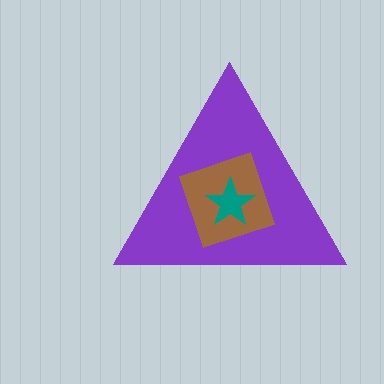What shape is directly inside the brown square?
The teal star.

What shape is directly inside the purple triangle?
The brown square.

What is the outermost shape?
The purple triangle.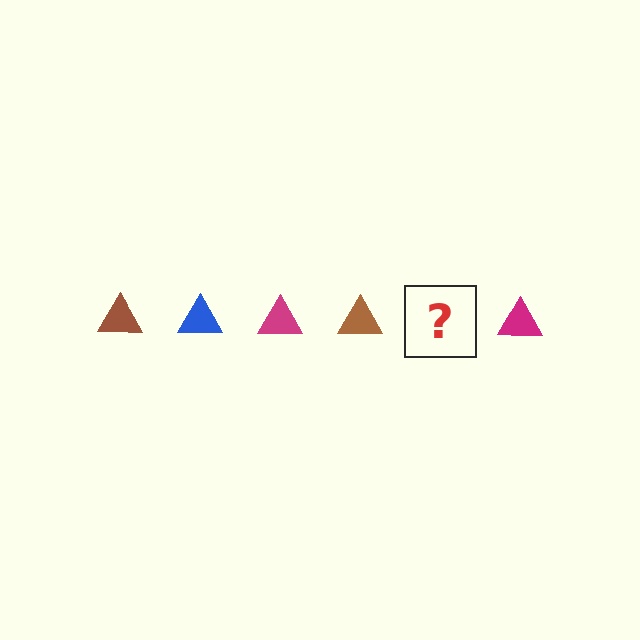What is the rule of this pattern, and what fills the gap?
The rule is that the pattern cycles through brown, blue, magenta triangles. The gap should be filled with a blue triangle.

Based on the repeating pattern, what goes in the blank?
The blank should be a blue triangle.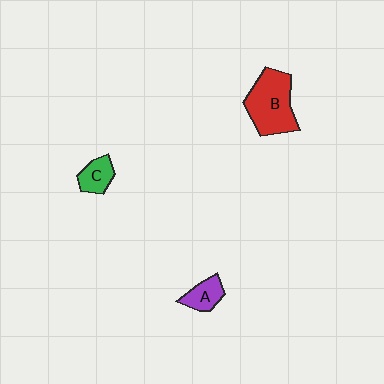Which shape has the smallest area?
Shape C (green).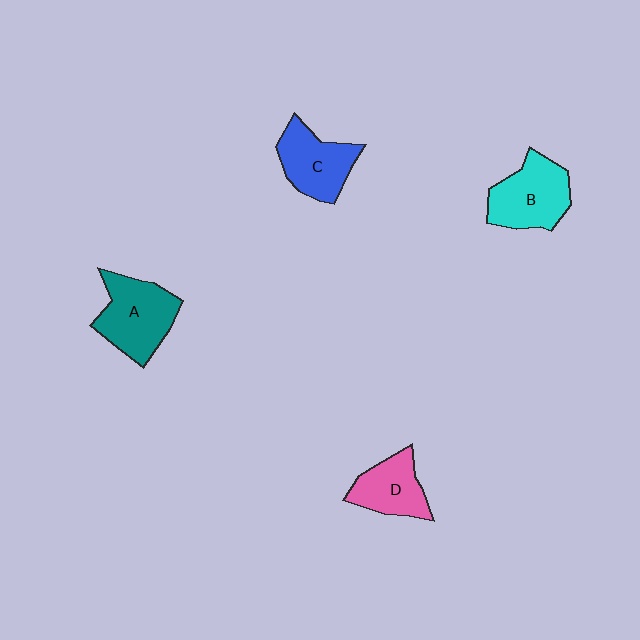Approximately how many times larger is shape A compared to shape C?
Approximately 1.2 times.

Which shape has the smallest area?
Shape D (pink).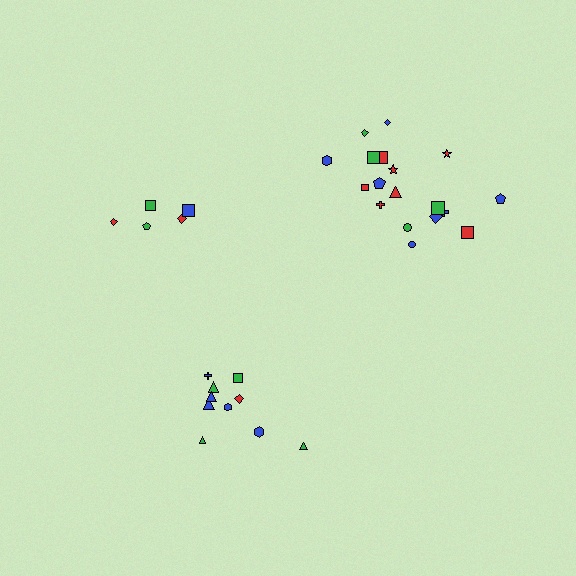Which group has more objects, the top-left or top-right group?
The top-right group.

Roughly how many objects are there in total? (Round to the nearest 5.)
Roughly 35 objects in total.